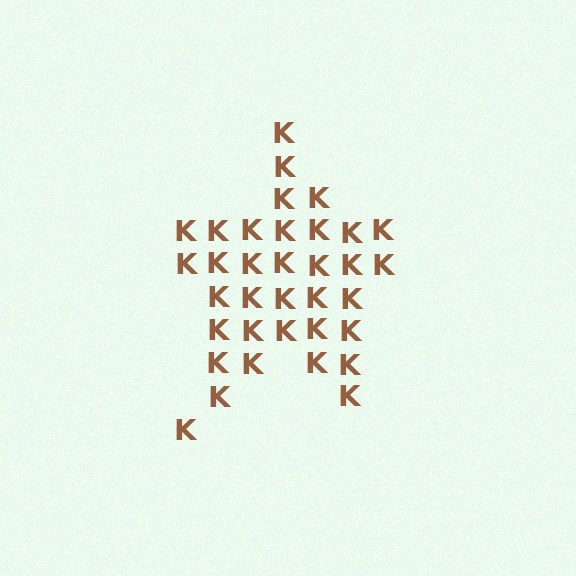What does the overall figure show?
The overall figure shows a star.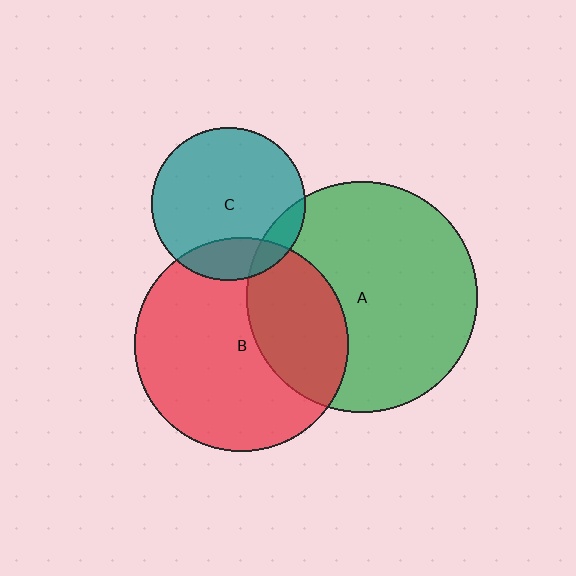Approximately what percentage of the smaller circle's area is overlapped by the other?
Approximately 10%.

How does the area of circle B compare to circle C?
Approximately 2.0 times.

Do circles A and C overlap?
Yes.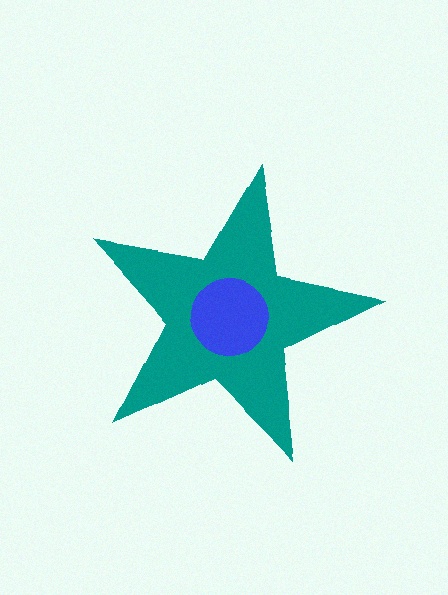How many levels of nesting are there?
2.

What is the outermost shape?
The teal star.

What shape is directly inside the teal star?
The blue circle.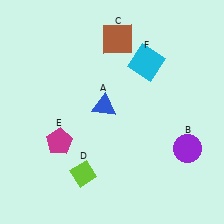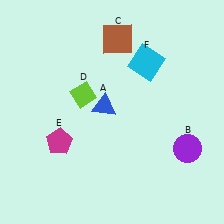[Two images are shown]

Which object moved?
The lime diamond (D) moved up.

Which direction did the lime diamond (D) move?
The lime diamond (D) moved up.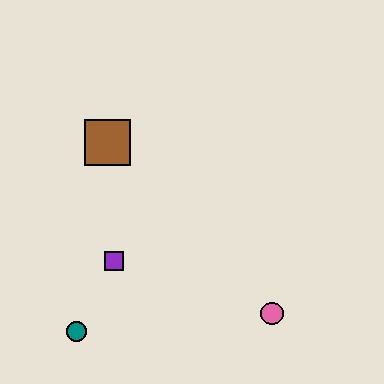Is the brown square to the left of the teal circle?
No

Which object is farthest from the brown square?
The pink circle is farthest from the brown square.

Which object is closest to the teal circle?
The purple square is closest to the teal circle.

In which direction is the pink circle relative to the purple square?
The pink circle is to the right of the purple square.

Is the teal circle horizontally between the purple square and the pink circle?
No